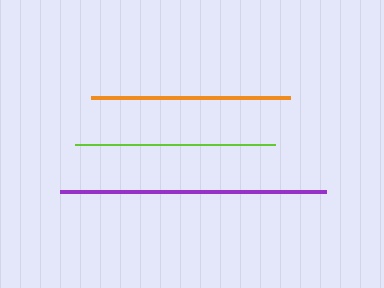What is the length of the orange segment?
The orange segment is approximately 200 pixels long.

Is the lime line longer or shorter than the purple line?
The purple line is longer than the lime line.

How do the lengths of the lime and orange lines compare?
The lime and orange lines are approximately the same length.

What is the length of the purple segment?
The purple segment is approximately 267 pixels long.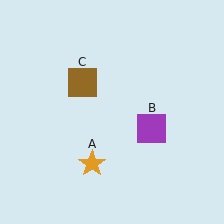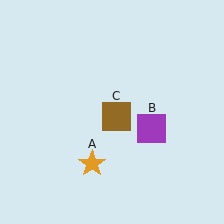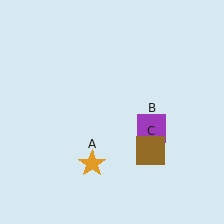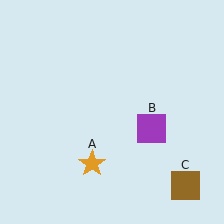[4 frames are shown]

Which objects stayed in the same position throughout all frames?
Orange star (object A) and purple square (object B) remained stationary.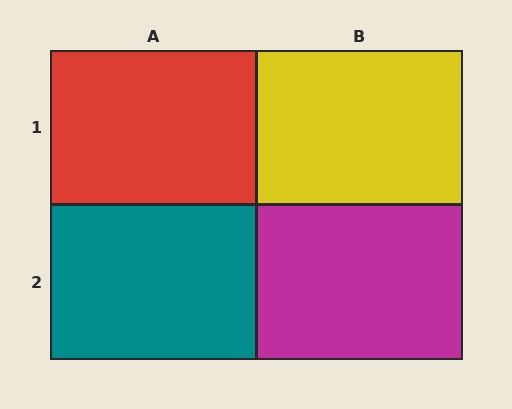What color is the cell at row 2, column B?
Magenta.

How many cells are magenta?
1 cell is magenta.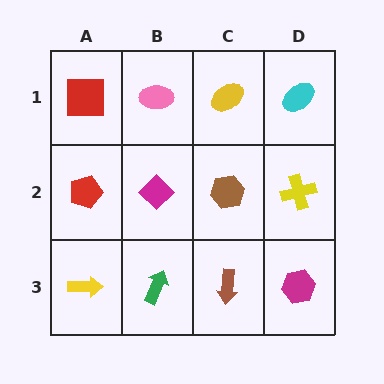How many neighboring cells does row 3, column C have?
3.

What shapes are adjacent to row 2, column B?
A pink ellipse (row 1, column B), a green arrow (row 3, column B), a red pentagon (row 2, column A), a brown hexagon (row 2, column C).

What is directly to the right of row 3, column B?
A brown arrow.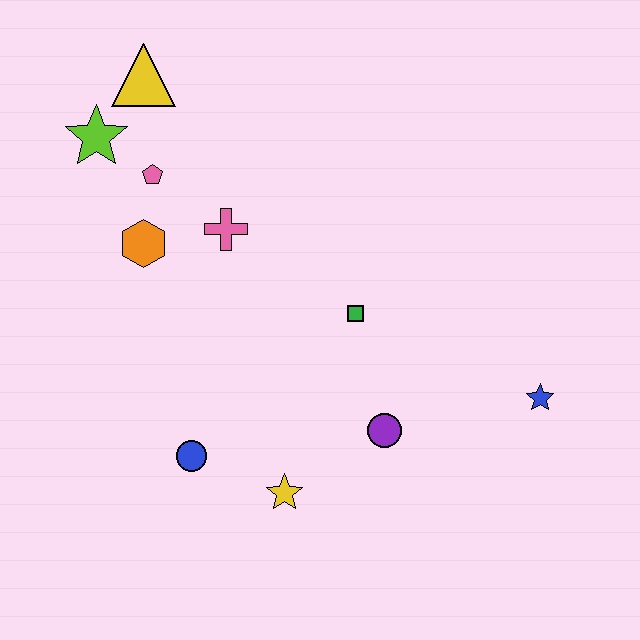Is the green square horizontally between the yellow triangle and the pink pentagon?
No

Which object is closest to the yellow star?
The blue circle is closest to the yellow star.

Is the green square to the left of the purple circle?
Yes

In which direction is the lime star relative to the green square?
The lime star is to the left of the green square.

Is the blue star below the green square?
Yes